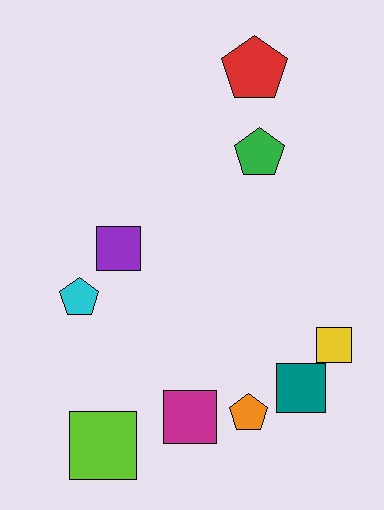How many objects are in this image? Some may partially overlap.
There are 9 objects.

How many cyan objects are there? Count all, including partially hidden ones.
There is 1 cyan object.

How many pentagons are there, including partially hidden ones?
There are 4 pentagons.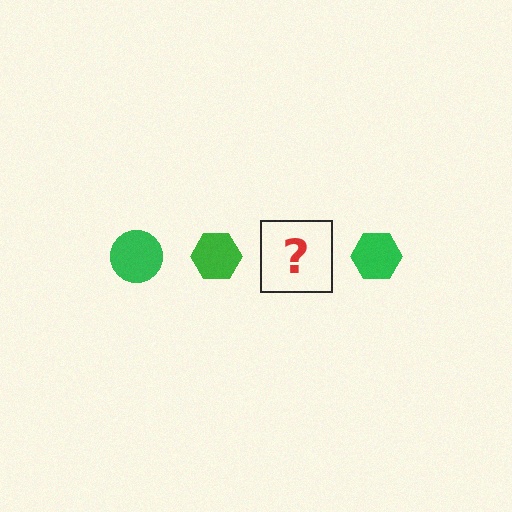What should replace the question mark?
The question mark should be replaced with a green circle.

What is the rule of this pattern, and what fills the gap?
The rule is that the pattern cycles through circle, hexagon shapes in green. The gap should be filled with a green circle.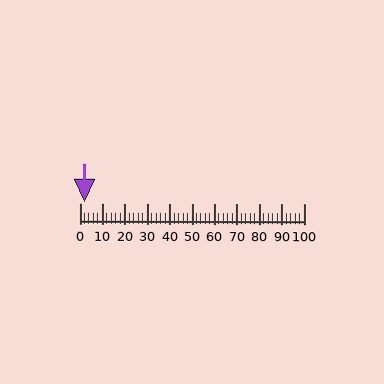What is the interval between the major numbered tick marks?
The major tick marks are spaced 10 units apart.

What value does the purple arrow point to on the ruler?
The purple arrow points to approximately 2.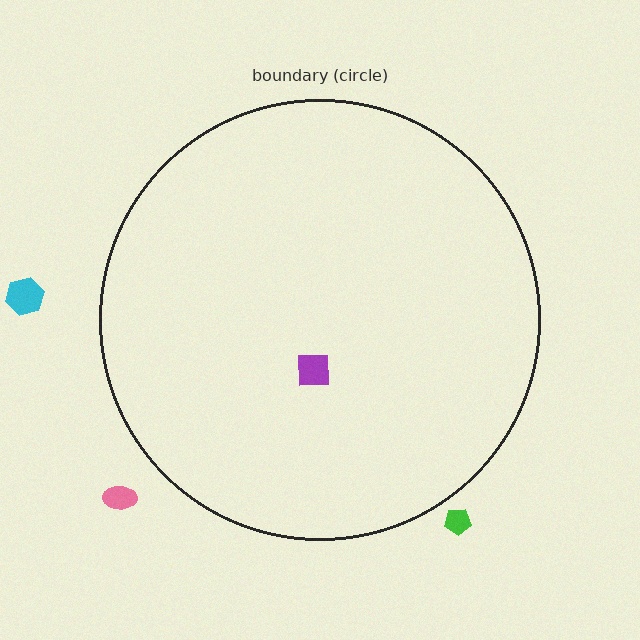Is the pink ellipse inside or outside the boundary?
Outside.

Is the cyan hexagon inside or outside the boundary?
Outside.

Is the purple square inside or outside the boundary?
Inside.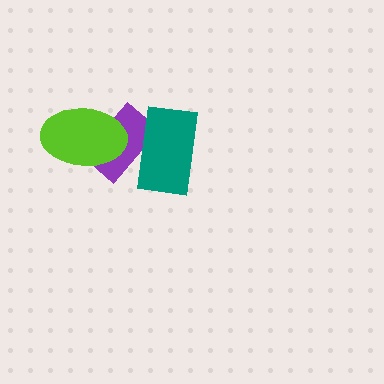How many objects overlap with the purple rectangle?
2 objects overlap with the purple rectangle.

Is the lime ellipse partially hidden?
No, no other shape covers it.